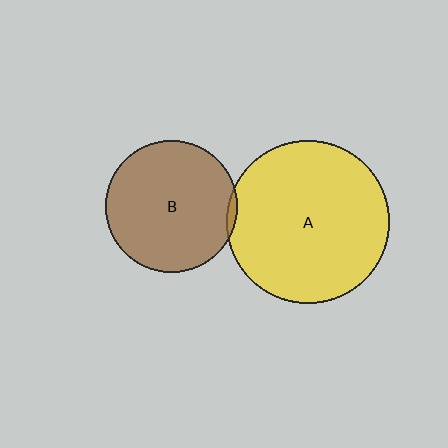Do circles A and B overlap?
Yes.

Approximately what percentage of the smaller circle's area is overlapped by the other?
Approximately 5%.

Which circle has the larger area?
Circle A (yellow).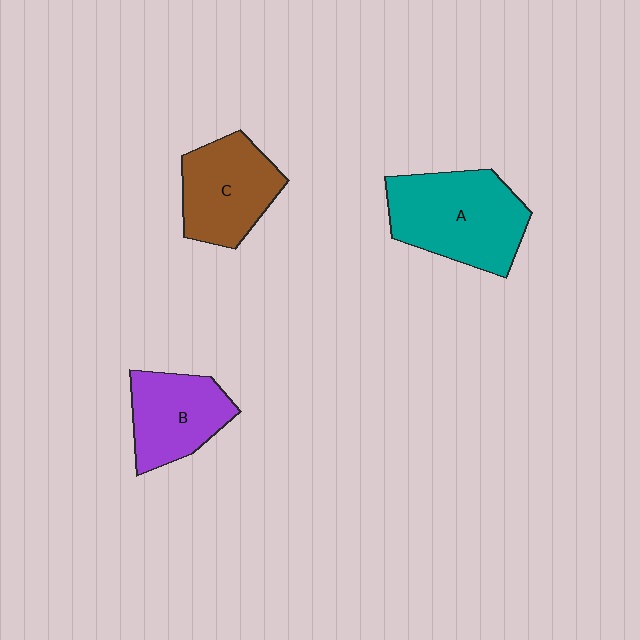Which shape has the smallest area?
Shape B (purple).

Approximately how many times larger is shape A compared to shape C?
Approximately 1.3 times.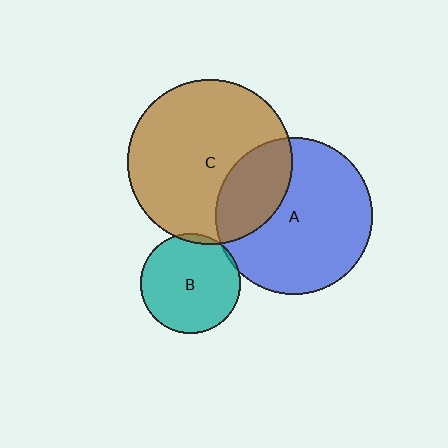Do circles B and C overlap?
Yes.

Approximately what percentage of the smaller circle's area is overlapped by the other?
Approximately 5%.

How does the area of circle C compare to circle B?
Approximately 2.7 times.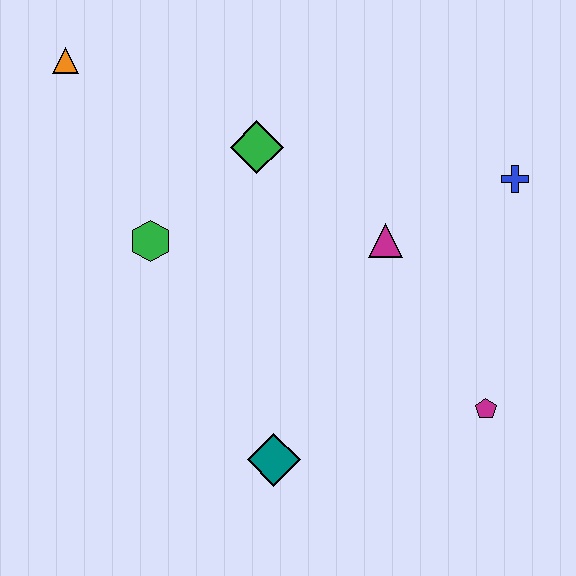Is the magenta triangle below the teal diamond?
No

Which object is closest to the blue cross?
The magenta triangle is closest to the blue cross.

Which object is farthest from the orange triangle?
The magenta pentagon is farthest from the orange triangle.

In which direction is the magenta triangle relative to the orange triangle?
The magenta triangle is to the right of the orange triangle.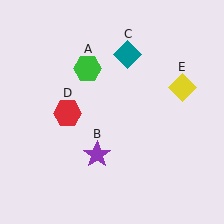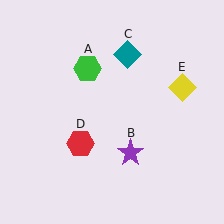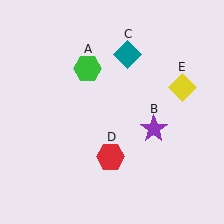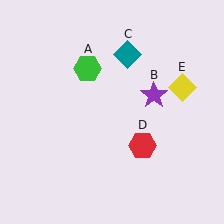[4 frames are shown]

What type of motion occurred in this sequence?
The purple star (object B), red hexagon (object D) rotated counterclockwise around the center of the scene.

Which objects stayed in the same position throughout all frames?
Green hexagon (object A) and teal diamond (object C) and yellow diamond (object E) remained stationary.